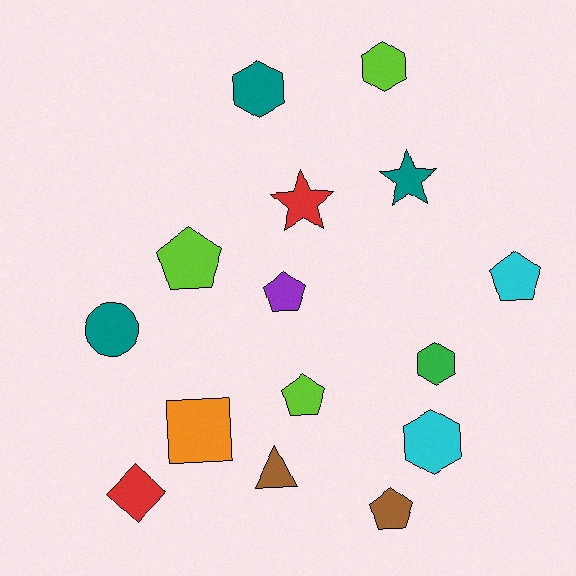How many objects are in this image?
There are 15 objects.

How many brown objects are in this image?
There are 2 brown objects.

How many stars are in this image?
There are 2 stars.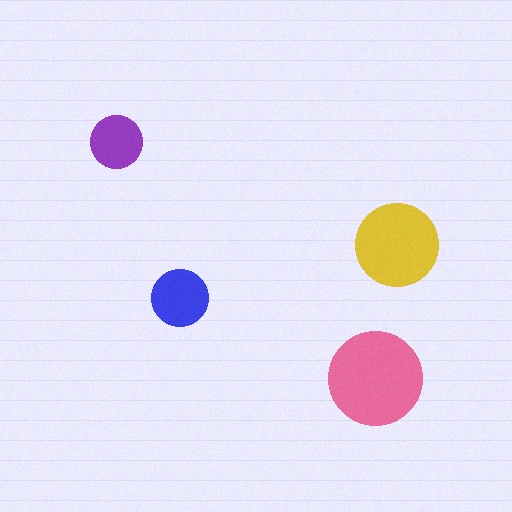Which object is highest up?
The purple circle is topmost.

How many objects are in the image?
There are 4 objects in the image.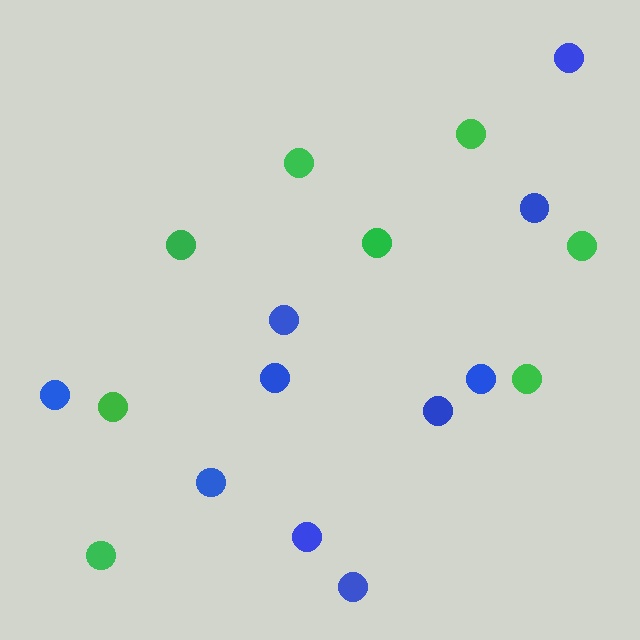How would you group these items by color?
There are 2 groups: one group of green circles (8) and one group of blue circles (10).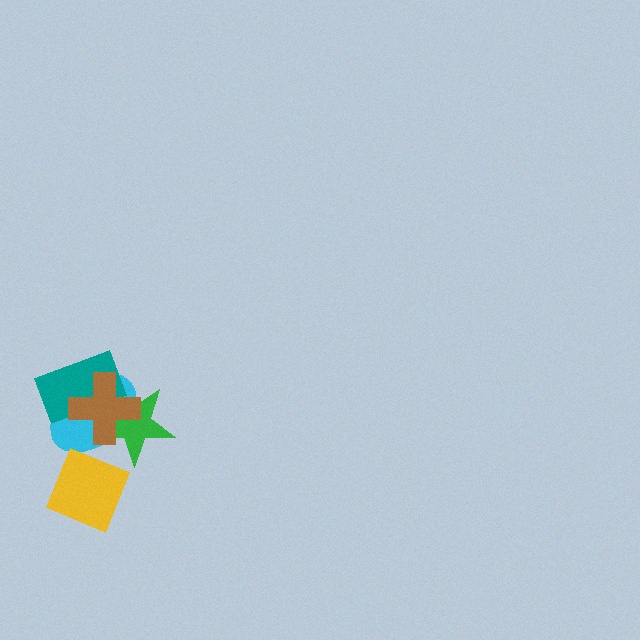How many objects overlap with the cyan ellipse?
4 objects overlap with the cyan ellipse.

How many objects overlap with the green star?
3 objects overlap with the green star.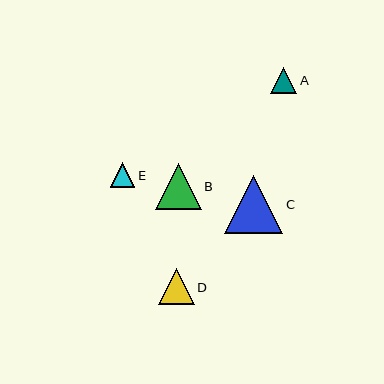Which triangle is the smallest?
Triangle E is the smallest with a size of approximately 25 pixels.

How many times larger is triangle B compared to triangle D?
Triangle B is approximately 1.3 times the size of triangle D.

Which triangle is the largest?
Triangle C is the largest with a size of approximately 58 pixels.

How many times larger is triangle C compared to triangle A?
Triangle C is approximately 2.2 times the size of triangle A.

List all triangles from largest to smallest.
From largest to smallest: C, B, D, A, E.